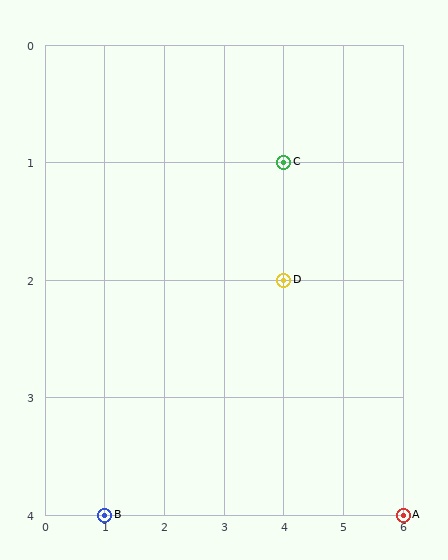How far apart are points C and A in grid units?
Points C and A are 2 columns and 3 rows apart (about 3.6 grid units diagonally).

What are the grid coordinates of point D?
Point D is at grid coordinates (4, 2).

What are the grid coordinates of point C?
Point C is at grid coordinates (4, 1).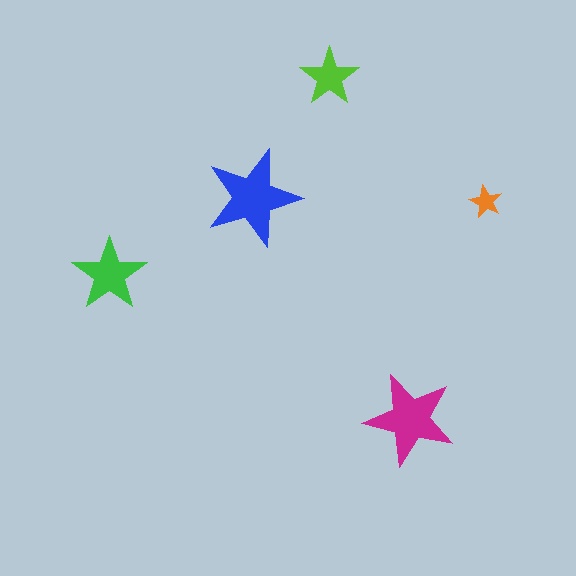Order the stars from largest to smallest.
the blue one, the magenta one, the green one, the lime one, the orange one.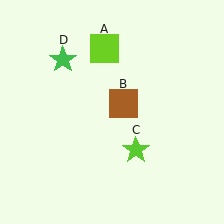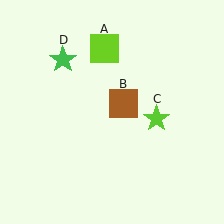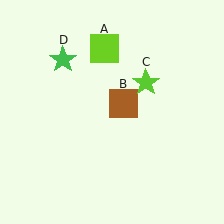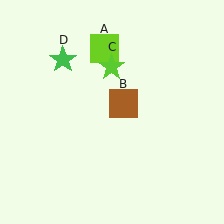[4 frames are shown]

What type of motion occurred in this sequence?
The lime star (object C) rotated counterclockwise around the center of the scene.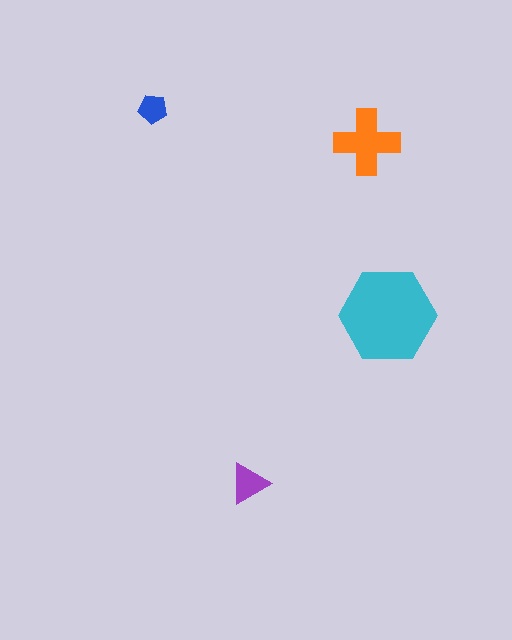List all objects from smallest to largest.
The blue pentagon, the purple triangle, the orange cross, the cyan hexagon.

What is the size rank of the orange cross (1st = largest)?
2nd.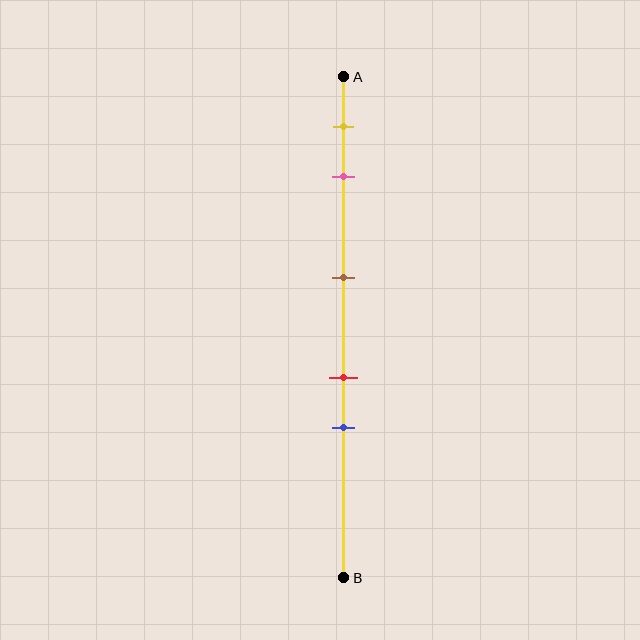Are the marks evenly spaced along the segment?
No, the marks are not evenly spaced.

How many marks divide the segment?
There are 5 marks dividing the segment.